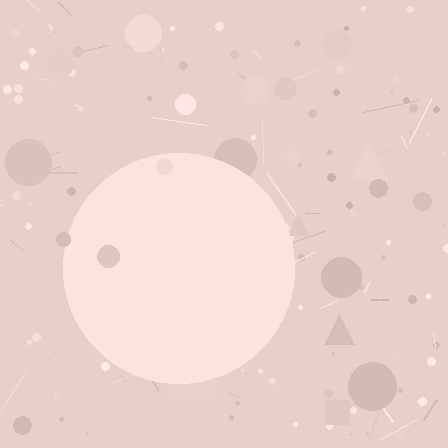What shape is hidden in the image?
A circle is hidden in the image.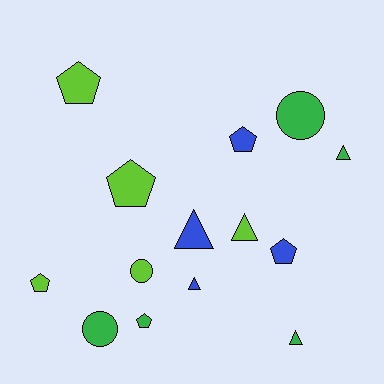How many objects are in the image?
There are 14 objects.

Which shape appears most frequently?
Pentagon, with 6 objects.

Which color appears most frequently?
Lime, with 5 objects.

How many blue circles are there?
There are no blue circles.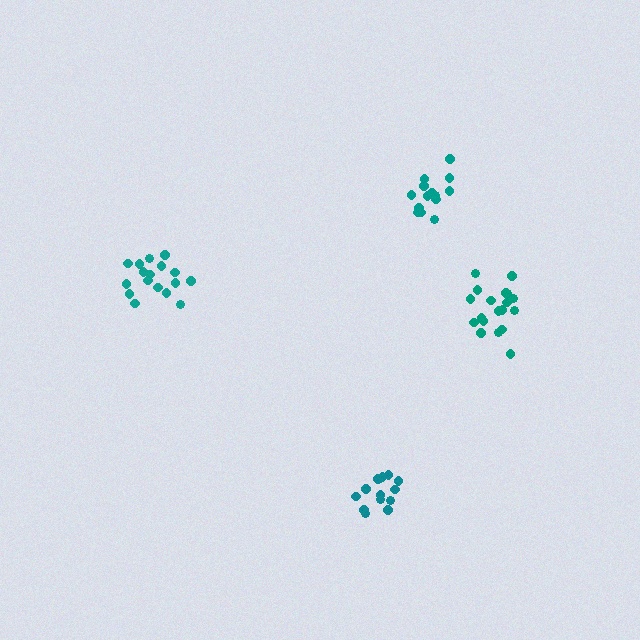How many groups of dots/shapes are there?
There are 4 groups.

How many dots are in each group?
Group 1: 14 dots, Group 2: 17 dots, Group 3: 15 dots, Group 4: 19 dots (65 total).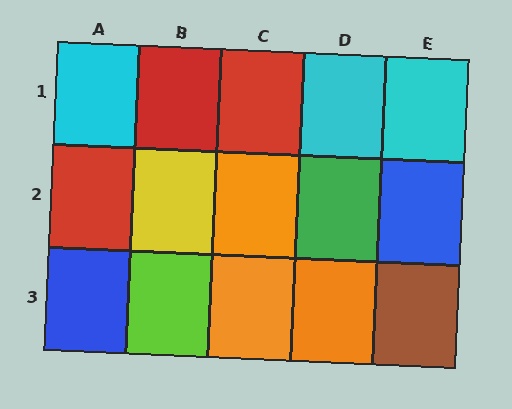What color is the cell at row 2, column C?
Orange.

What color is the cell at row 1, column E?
Cyan.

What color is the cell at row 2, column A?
Red.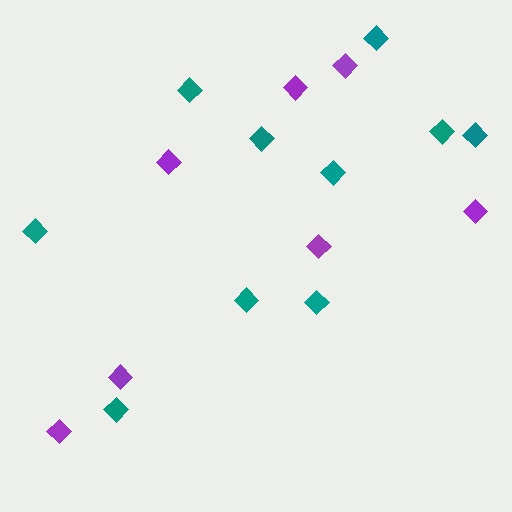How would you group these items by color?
There are 2 groups: one group of teal diamonds (10) and one group of purple diamonds (7).